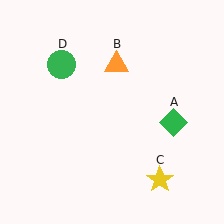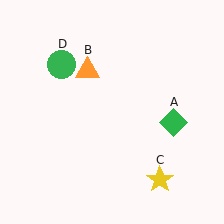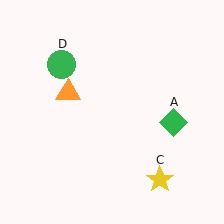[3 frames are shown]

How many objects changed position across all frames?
1 object changed position: orange triangle (object B).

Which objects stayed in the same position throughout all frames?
Green diamond (object A) and yellow star (object C) and green circle (object D) remained stationary.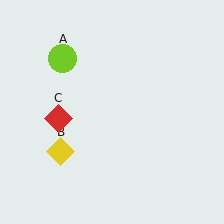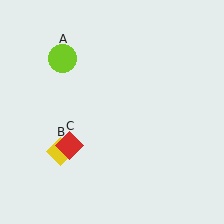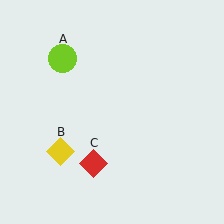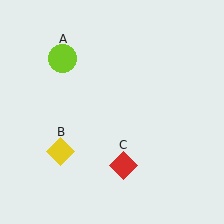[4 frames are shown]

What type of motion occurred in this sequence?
The red diamond (object C) rotated counterclockwise around the center of the scene.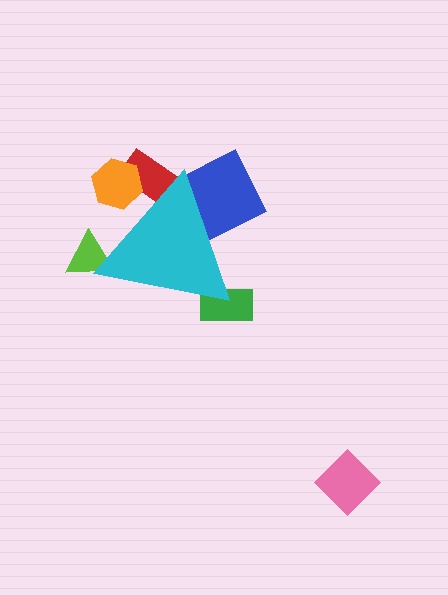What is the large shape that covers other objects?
A cyan triangle.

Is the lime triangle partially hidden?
Yes, the lime triangle is partially hidden behind the cyan triangle.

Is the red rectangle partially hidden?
Yes, the red rectangle is partially hidden behind the cyan triangle.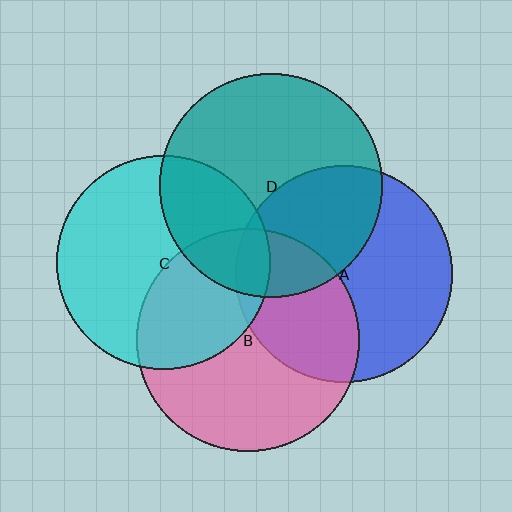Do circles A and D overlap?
Yes.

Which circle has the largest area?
Circle D (teal).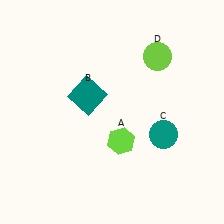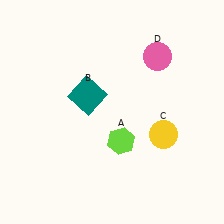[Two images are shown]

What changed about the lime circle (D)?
In Image 1, D is lime. In Image 2, it changed to pink.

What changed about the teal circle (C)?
In Image 1, C is teal. In Image 2, it changed to yellow.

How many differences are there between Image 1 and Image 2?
There are 2 differences between the two images.